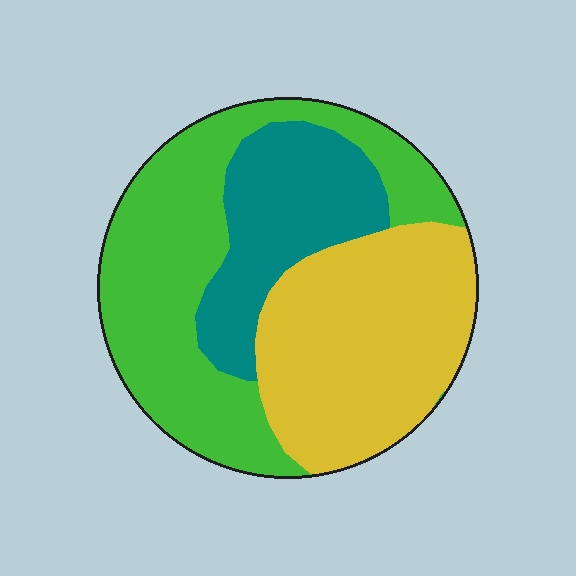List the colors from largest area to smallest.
From largest to smallest: green, yellow, teal.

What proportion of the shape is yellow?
Yellow takes up about three eighths (3/8) of the shape.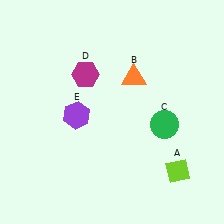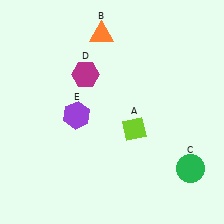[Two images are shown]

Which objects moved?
The objects that moved are: the lime diamond (A), the orange triangle (B), the green circle (C).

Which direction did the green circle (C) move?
The green circle (C) moved down.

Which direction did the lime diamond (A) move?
The lime diamond (A) moved left.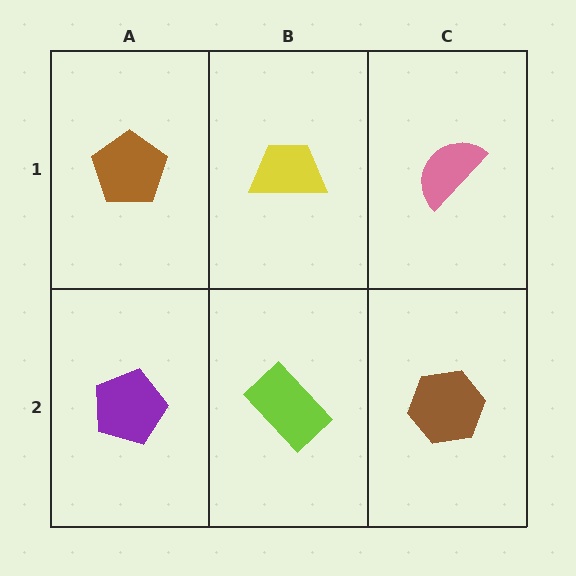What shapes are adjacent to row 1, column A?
A purple pentagon (row 2, column A), a yellow trapezoid (row 1, column B).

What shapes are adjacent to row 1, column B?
A lime rectangle (row 2, column B), a brown pentagon (row 1, column A), a pink semicircle (row 1, column C).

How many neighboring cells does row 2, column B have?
3.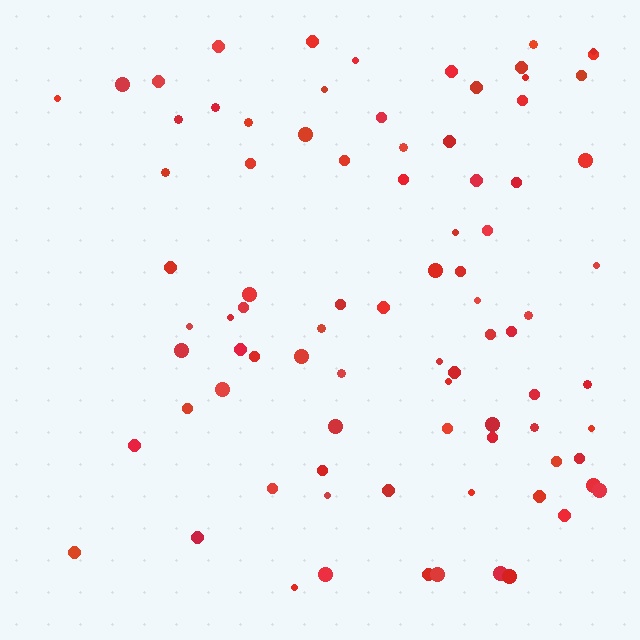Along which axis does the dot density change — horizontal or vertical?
Horizontal.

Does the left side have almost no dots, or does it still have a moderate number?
Still a moderate number, just noticeably fewer than the right.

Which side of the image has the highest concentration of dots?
The right.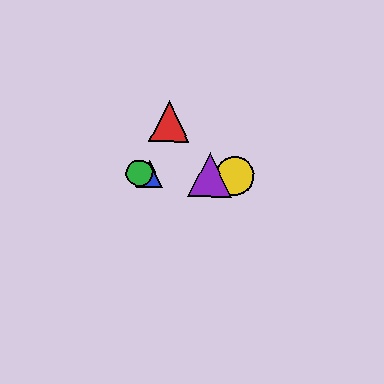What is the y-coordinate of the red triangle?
The red triangle is at y≈121.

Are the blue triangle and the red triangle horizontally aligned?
No, the blue triangle is at y≈173 and the red triangle is at y≈121.